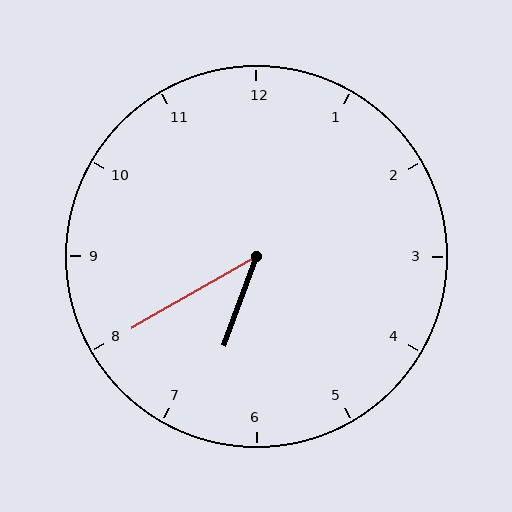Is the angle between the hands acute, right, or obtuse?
It is acute.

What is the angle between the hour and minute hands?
Approximately 40 degrees.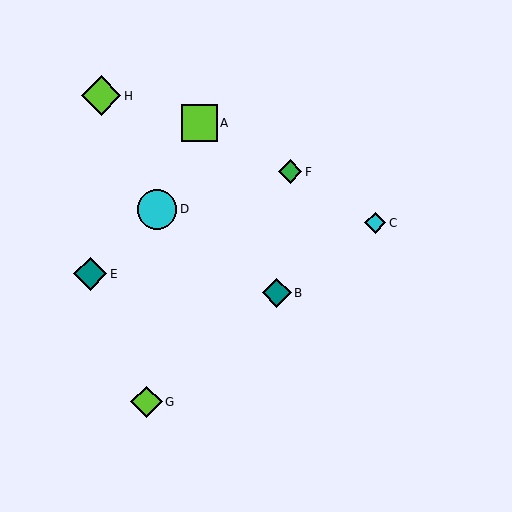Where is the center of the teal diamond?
The center of the teal diamond is at (90, 274).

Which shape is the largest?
The lime diamond (labeled H) is the largest.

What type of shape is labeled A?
Shape A is a lime square.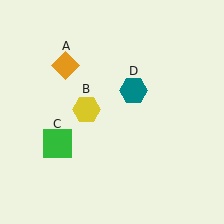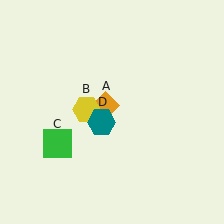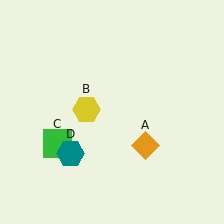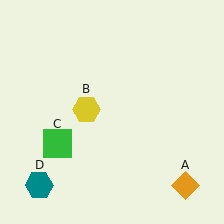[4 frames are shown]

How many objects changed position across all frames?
2 objects changed position: orange diamond (object A), teal hexagon (object D).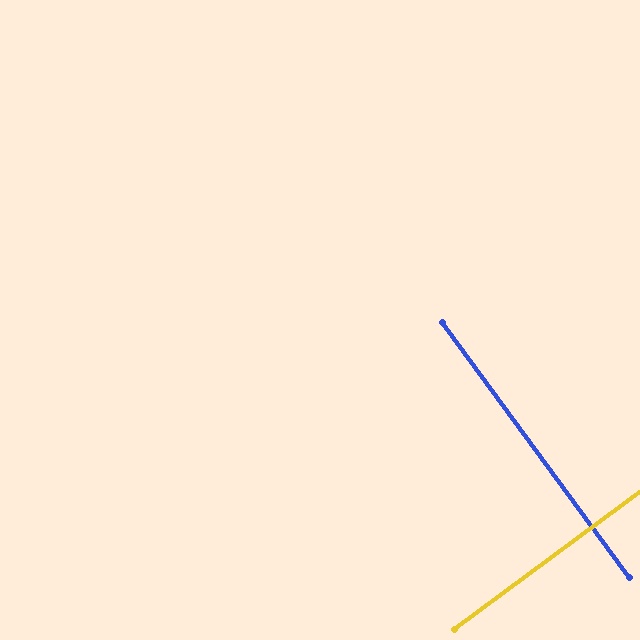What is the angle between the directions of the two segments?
Approximately 90 degrees.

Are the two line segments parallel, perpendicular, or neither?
Perpendicular — they meet at approximately 90°.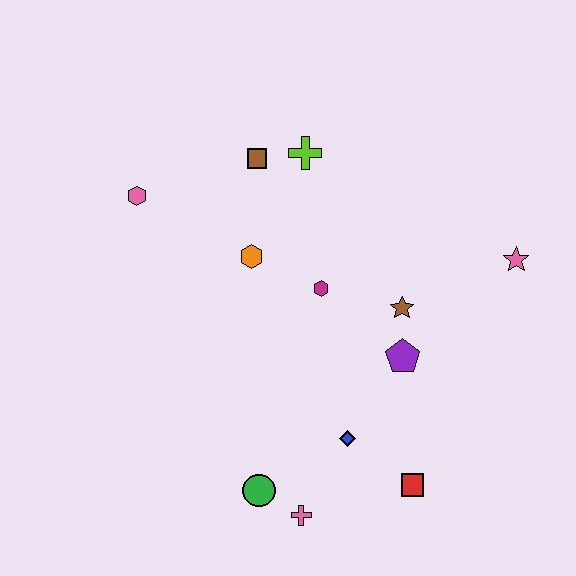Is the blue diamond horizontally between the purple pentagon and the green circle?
Yes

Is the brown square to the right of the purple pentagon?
No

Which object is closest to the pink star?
The brown star is closest to the pink star.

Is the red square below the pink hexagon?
Yes